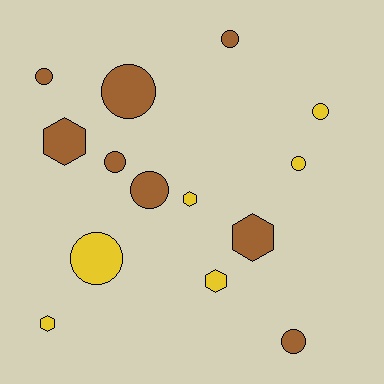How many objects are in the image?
There are 14 objects.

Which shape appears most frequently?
Circle, with 9 objects.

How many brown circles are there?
There are 6 brown circles.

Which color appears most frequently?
Brown, with 8 objects.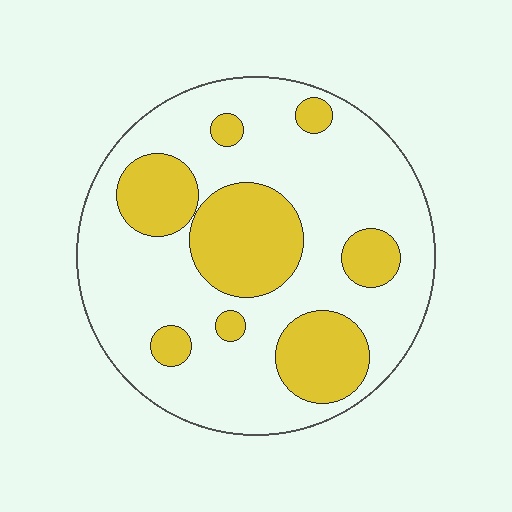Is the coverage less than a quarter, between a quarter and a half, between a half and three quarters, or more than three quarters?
Between a quarter and a half.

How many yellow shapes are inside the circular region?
8.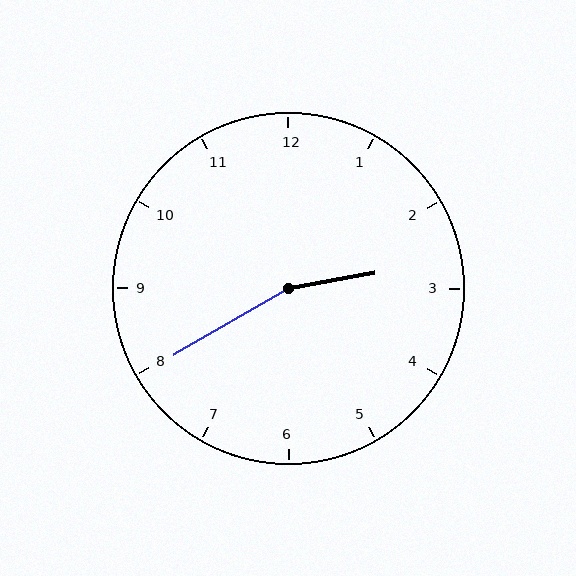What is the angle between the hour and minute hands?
Approximately 160 degrees.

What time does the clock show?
2:40.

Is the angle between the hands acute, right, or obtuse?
It is obtuse.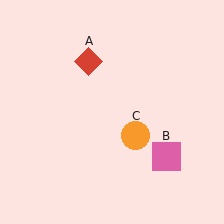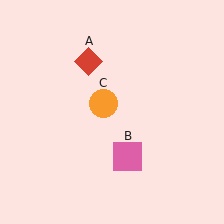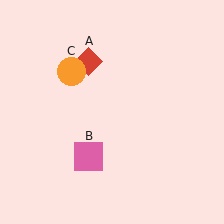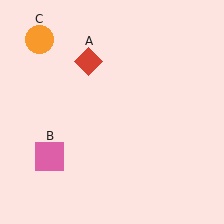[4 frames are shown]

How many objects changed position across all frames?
2 objects changed position: pink square (object B), orange circle (object C).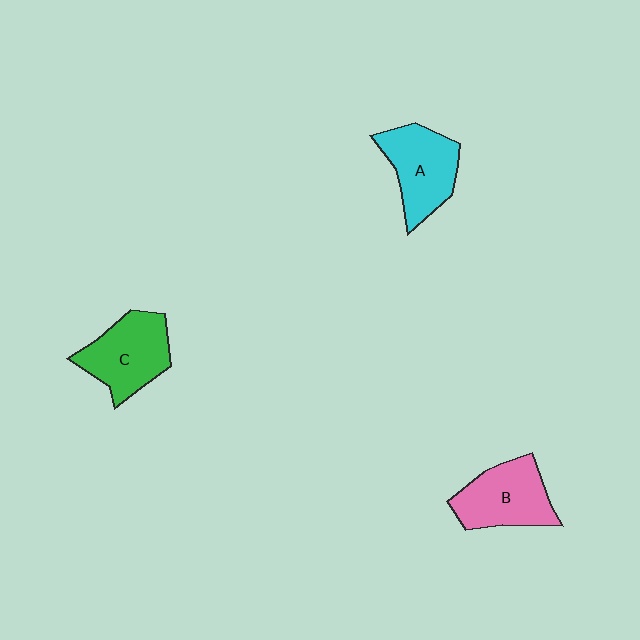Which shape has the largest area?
Shape C (green).